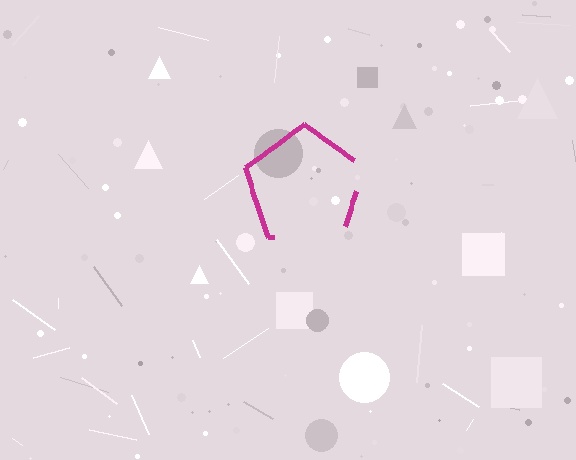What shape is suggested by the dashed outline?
The dashed outline suggests a pentagon.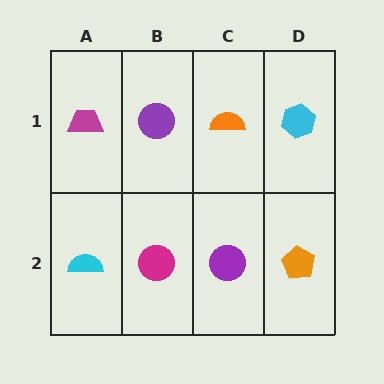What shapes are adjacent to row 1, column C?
A purple circle (row 2, column C), a purple circle (row 1, column B), a cyan hexagon (row 1, column D).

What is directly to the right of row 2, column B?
A purple circle.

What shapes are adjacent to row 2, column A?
A magenta trapezoid (row 1, column A), a magenta circle (row 2, column B).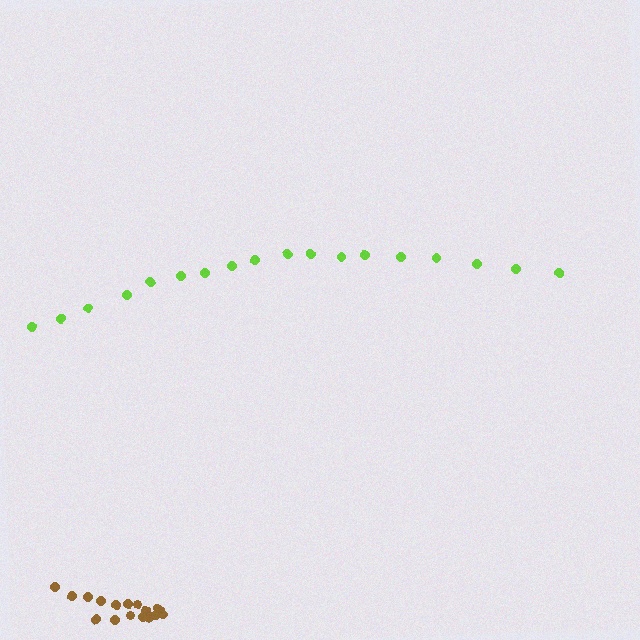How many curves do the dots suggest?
There are 2 distinct paths.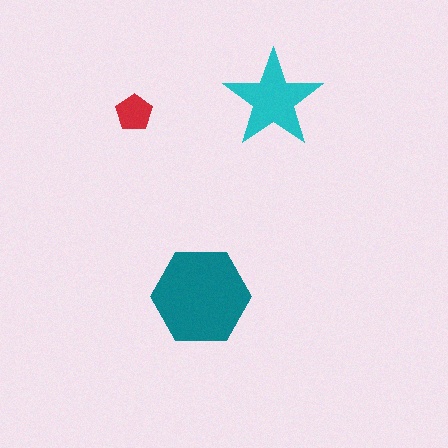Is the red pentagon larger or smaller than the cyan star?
Smaller.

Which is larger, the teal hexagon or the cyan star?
The teal hexagon.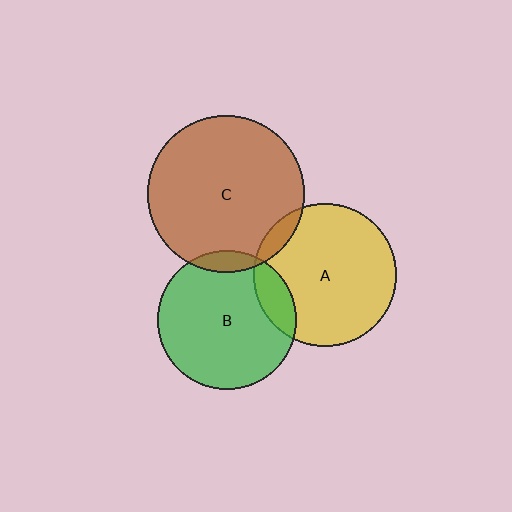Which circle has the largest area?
Circle C (brown).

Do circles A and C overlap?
Yes.